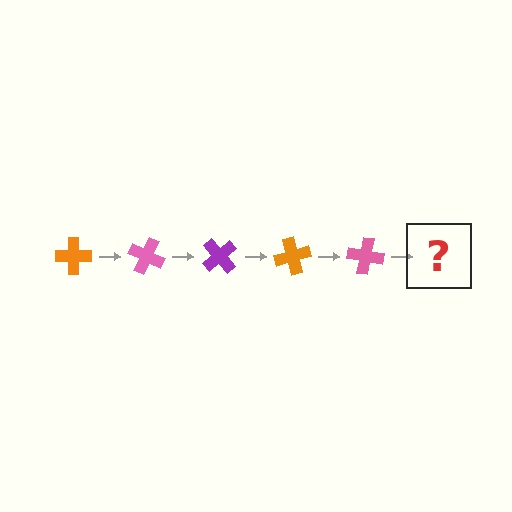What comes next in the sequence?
The next element should be a purple cross, rotated 125 degrees from the start.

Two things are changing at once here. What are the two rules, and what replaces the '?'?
The two rules are that it rotates 25 degrees each step and the color cycles through orange, pink, and purple. The '?' should be a purple cross, rotated 125 degrees from the start.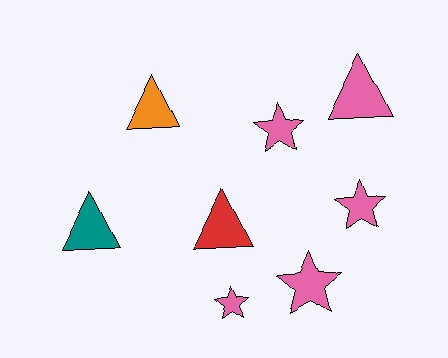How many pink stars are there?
There are 4 pink stars.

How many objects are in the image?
There are 8 objects.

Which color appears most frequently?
Pink, with 5 objects.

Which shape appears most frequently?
Star, with 4 objects.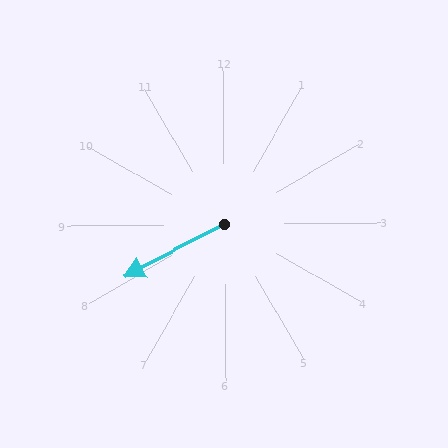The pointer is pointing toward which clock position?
Roughly 8 o'clock.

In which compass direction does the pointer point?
Southwest.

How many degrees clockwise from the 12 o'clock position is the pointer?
Approximately 243 degrees.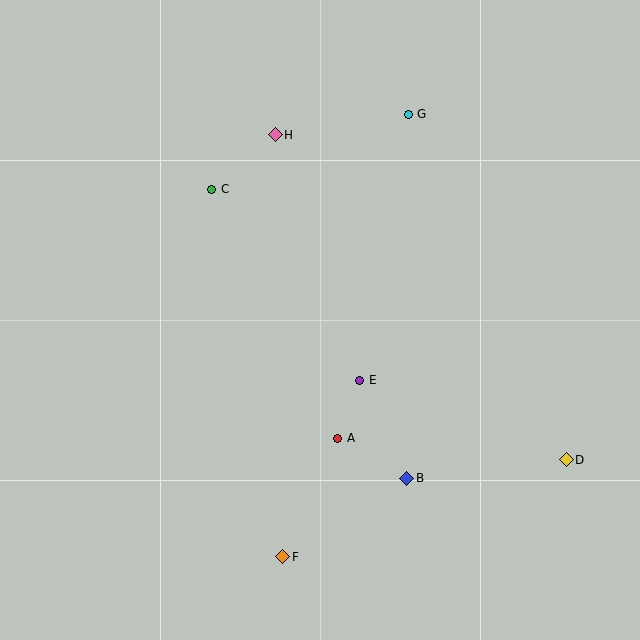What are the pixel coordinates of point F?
Point F is at (283, 557).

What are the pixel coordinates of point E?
Point E is at (360, 380).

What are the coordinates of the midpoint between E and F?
The midpoint between E and F is at (321, 469).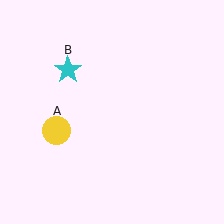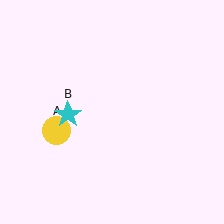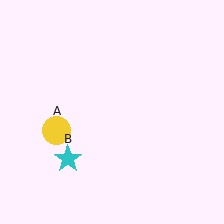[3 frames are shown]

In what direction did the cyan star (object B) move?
The cyan star (object B) moved down.